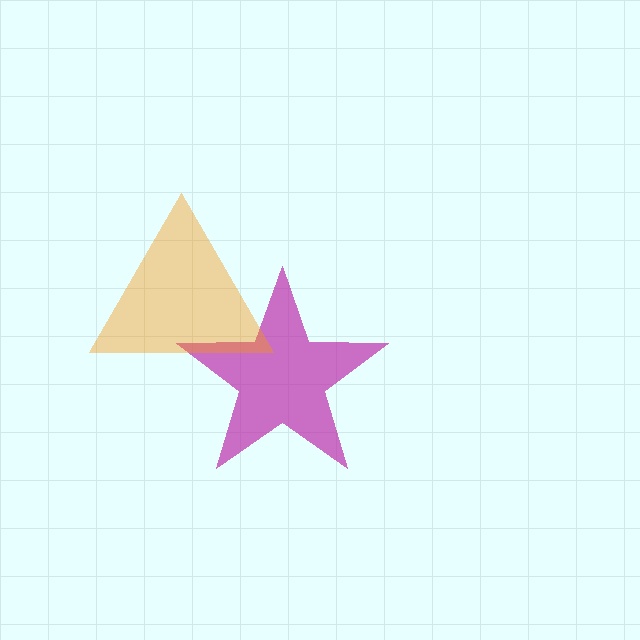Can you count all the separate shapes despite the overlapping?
Yes, there are 2 separate shapes.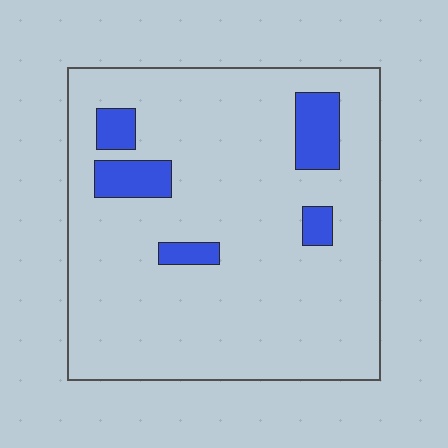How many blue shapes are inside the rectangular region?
5.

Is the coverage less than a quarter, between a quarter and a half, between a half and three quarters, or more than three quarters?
Less than a quarter.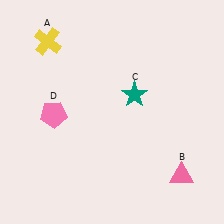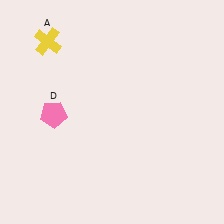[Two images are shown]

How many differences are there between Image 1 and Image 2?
There are 2 differences between the two images.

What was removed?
The pink triangle (B), the teal star (C) were removed in Image 2.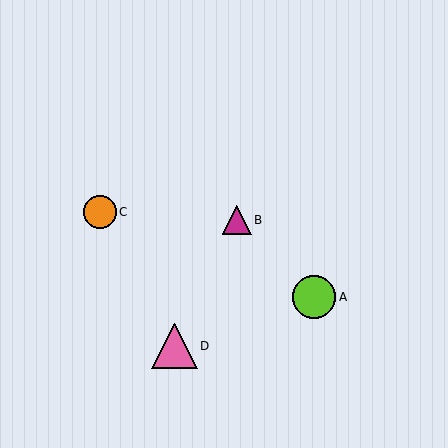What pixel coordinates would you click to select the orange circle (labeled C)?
Click at (100, 212) to select the orange circle C.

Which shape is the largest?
The pink triangle (labeled D) is the largest.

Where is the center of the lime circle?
The center of the lime circle is at (314, 297).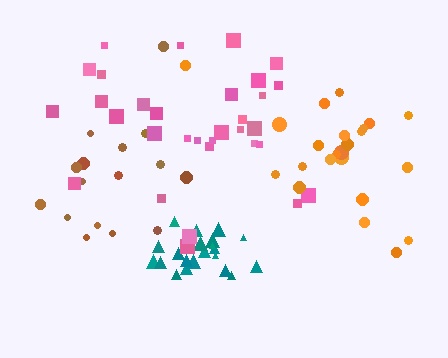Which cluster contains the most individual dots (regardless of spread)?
Pink (32).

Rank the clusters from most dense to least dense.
teal, pink, orange, brown.